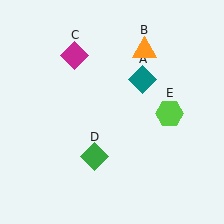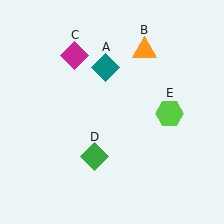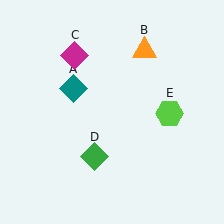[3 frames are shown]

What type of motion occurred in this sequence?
The teal diamond (object A) rotated counterclockwise around the center of the scene.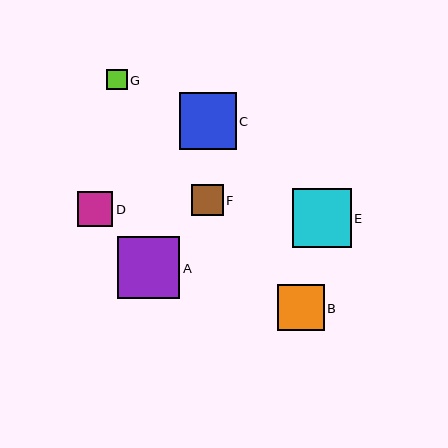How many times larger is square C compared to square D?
Square C is approximately 1.6 times the size of square D.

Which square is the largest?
Square A is the largest with a size of approximately 62 pixels.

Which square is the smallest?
Square G is the smallest with a size of approximately 20 pixels.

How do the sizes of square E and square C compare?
Square E and square C are approximately the same size.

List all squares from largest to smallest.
From largest to smallest: A, E, C, B, D, F, G.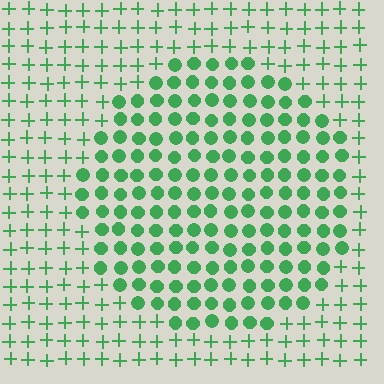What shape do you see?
I see a circle.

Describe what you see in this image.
The image is filled with small green elements arranged in a uniform grid. A circle-shaped region contains circles, while the surrounding area contains plus signs. The boundary is defined purely by the change in element shape.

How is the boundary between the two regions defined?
The boundary is defined by a change in element shape: circles inside vs. plus signs outside. All elements share the same color and spacing.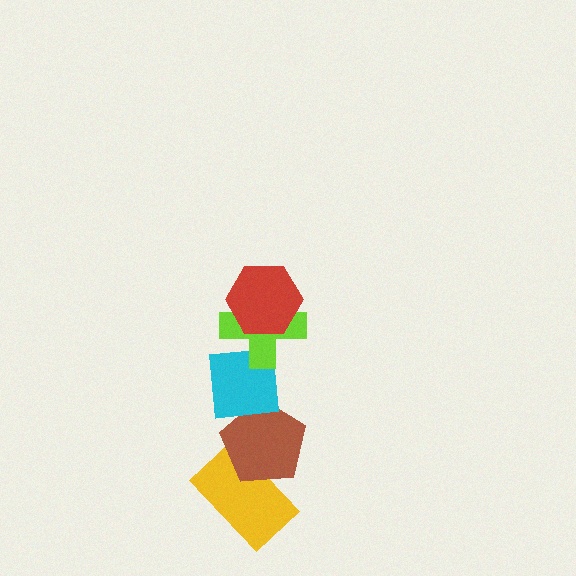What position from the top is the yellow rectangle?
The yellow rectangle is 5th from the top.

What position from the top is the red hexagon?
The red hexagon is 1st from the top.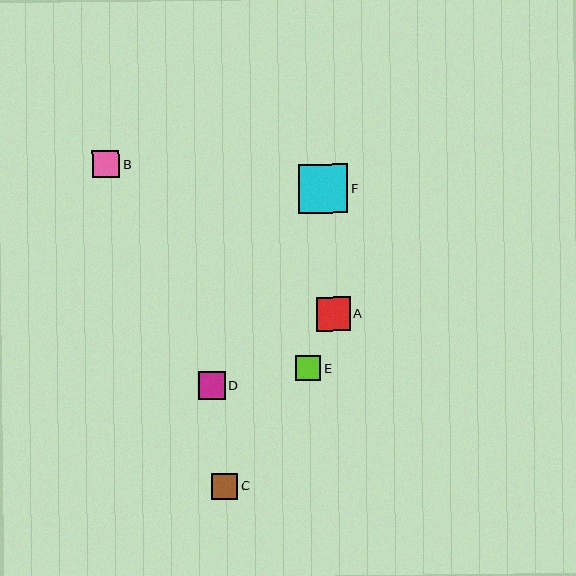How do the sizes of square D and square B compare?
Square D and square B are approximately the same size.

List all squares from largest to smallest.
From largest to smallest: F, A, D, B, C, E.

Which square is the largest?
Square F is the largest with a size of approximately 49 pixels.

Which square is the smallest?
Square E is the smallest with a size of approximately 25 pixels.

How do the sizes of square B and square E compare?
Square B and square E are approximately the same size.